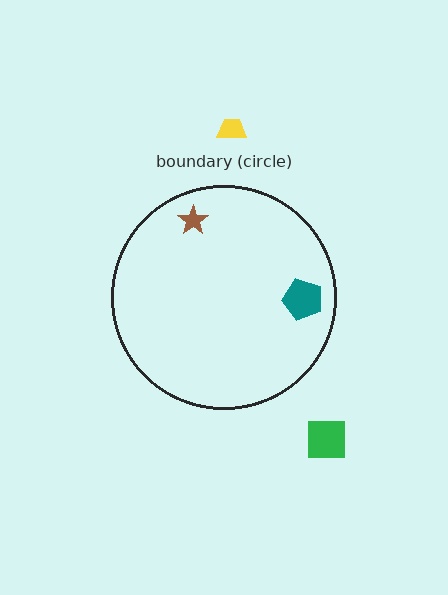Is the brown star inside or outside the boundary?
Inside.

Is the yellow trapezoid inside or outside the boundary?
Outside.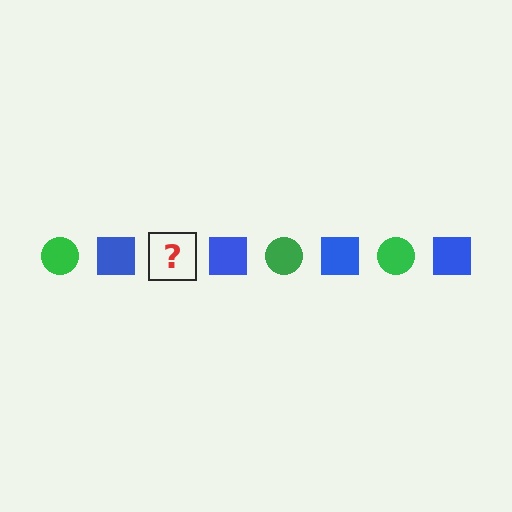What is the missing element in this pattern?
The missing element is a green circle.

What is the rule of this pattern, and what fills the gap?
The rule is that the pattern alternates between green circle and blue square. The gap should be filled with a green circle.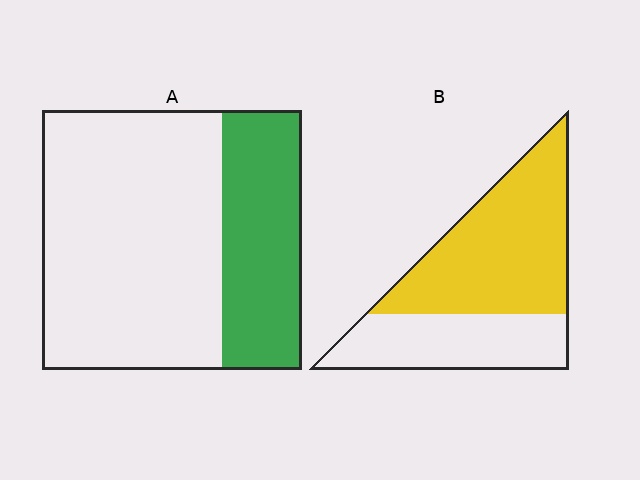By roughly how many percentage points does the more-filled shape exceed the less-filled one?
By roughly 30 percentage points (B over A).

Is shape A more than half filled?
No.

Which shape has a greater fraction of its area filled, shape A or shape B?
Shape B.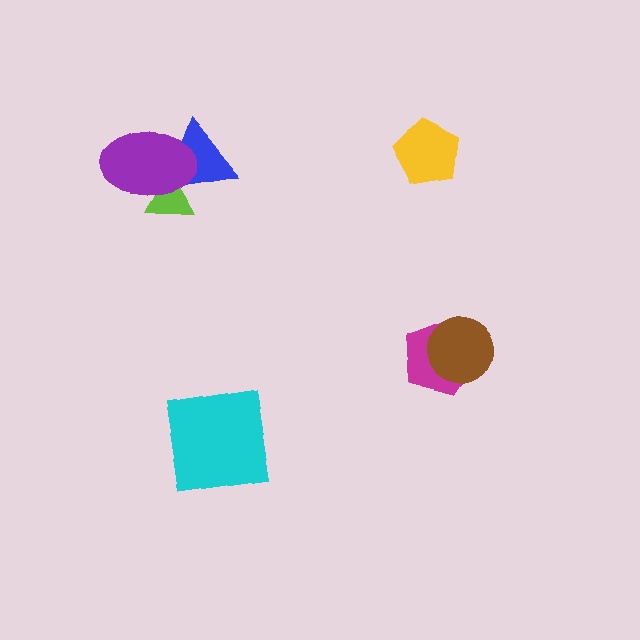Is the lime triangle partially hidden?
Yes, it is partially covered by another shape.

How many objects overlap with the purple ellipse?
2 objects overlap with the purple ellipse.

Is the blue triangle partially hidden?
Yes, it is partially covered by another shape.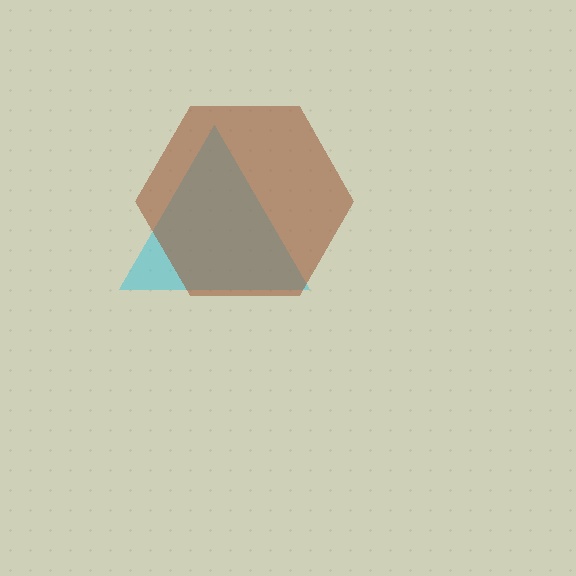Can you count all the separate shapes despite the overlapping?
Yes, there are 2 separate shapes.